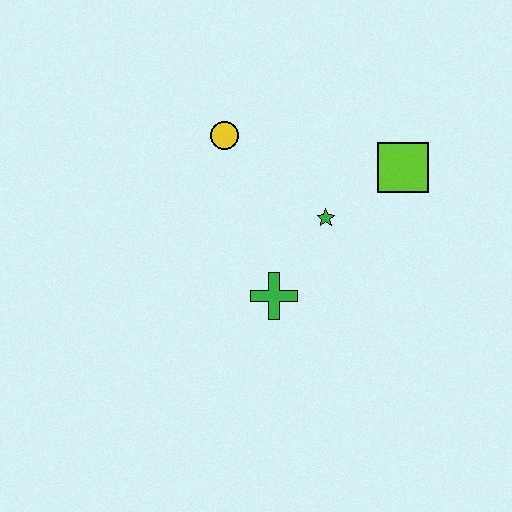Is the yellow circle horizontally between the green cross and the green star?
No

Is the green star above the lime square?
No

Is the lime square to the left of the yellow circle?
No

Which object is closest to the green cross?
The green star is closest to the green cross.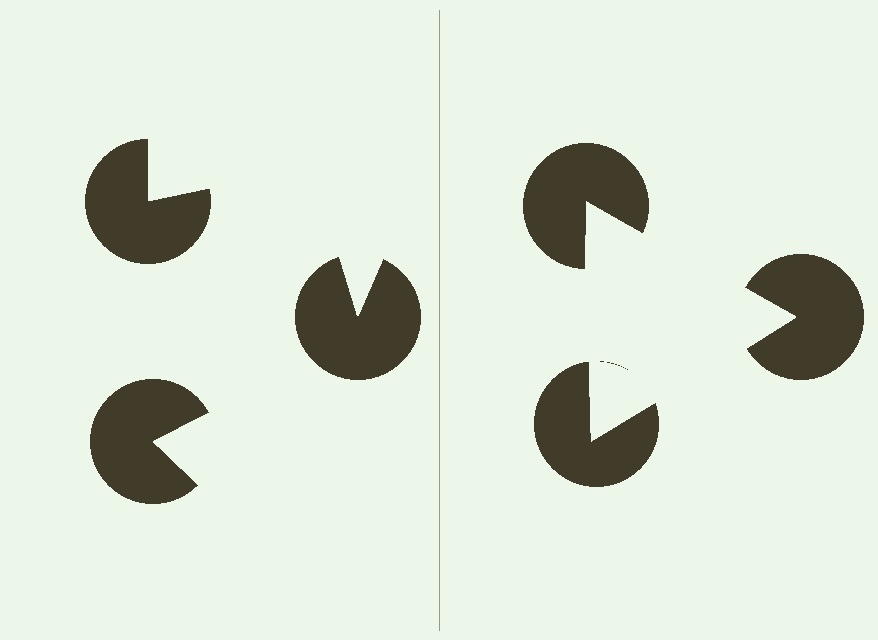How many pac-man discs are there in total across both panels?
6 — 3 on each side.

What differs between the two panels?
The pac-man discs are positioned identically on both sides; only the wedge orientations differ. On the right they align to a triangle; on the left they are misaligned.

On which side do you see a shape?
An illusory triangle appears on the right side. On the left side the wedge cuts are rotated, so no coherent shape forms.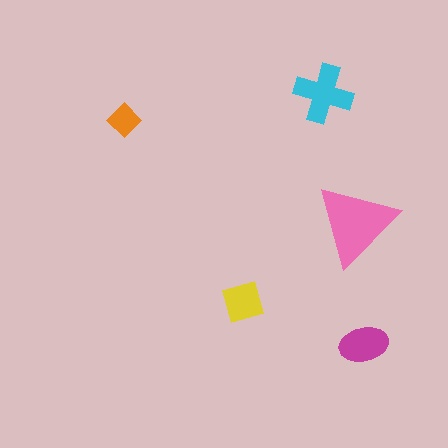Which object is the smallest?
The orange diamond.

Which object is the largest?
The pink triangle.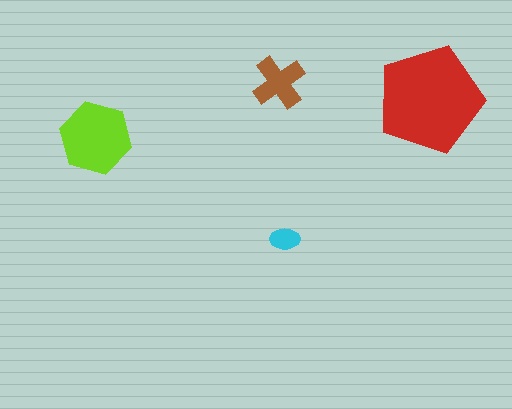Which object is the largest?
The red pentagon.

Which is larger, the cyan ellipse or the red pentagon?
The red pentagon.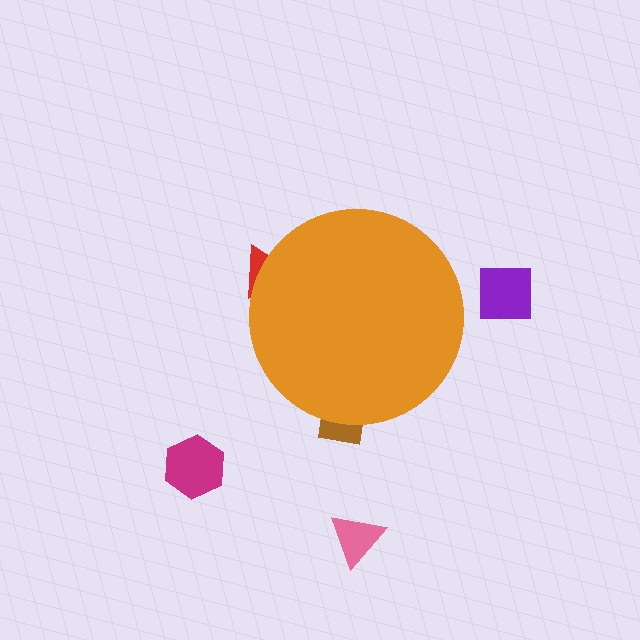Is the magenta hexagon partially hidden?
No, the magenta hexagon is fully visible.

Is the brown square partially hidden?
Yes, the brown square is partially hidden behind the orange circle.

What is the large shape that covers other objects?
An orange circle.